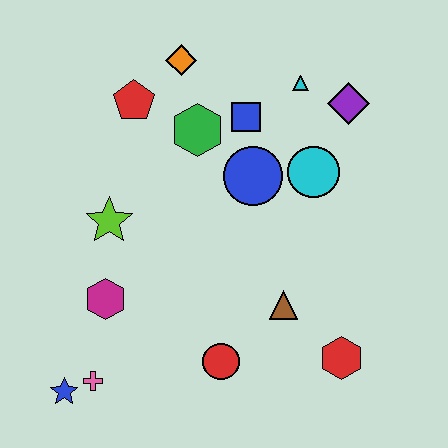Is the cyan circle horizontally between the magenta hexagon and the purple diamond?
Yes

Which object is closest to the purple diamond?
The cyan triangle is closest to the purple diamond.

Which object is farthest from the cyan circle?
The blue star is farthest from the cyan circle.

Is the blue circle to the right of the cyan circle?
No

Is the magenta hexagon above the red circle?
Yes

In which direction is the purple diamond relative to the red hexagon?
The purple diamond is above the red hexagon.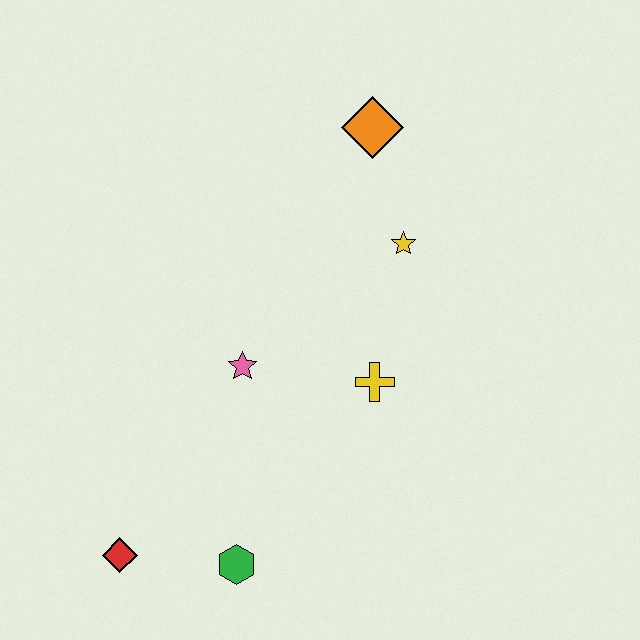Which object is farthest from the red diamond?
The orange diamond is farthest from the red diamond.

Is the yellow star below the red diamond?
No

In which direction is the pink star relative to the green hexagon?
The pink star is above the green hexagon.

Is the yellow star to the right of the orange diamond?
Yes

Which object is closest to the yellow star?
The orange diamond is closest to the yellow star.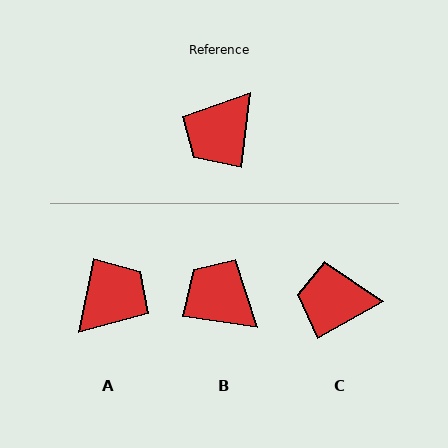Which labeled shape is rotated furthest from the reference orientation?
A, about 176 degrees away.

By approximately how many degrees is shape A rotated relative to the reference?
Approximately 176 degrees counter-clockwise.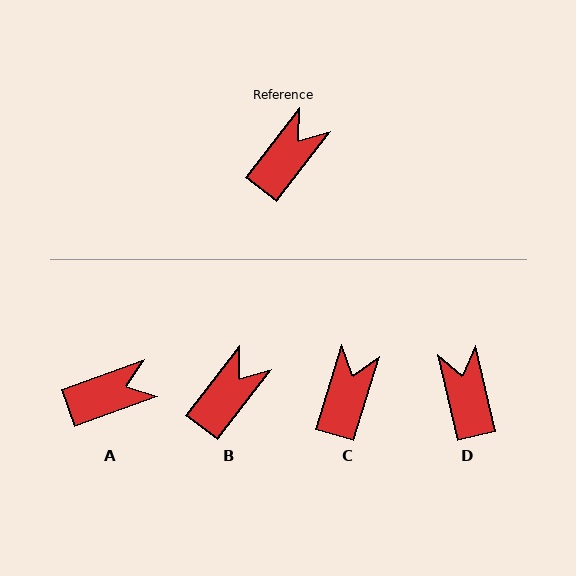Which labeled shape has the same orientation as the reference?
B.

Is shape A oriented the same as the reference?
No, it is off by about 33 degrees.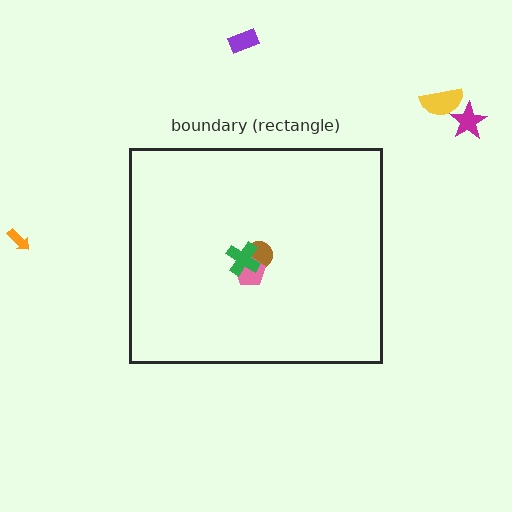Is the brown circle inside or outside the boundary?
Inside.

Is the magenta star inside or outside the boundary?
Outside.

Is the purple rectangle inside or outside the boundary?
Outside.